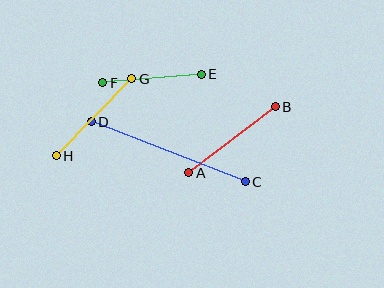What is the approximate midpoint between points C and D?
The midpoint is at approximately (168, 152) pixels.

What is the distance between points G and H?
The distance is approximately 108 pixels.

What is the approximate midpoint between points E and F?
The midpoint is at approximately (152, 78) pixels.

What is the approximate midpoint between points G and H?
The midpoint is at approximately (94, 117) pixels.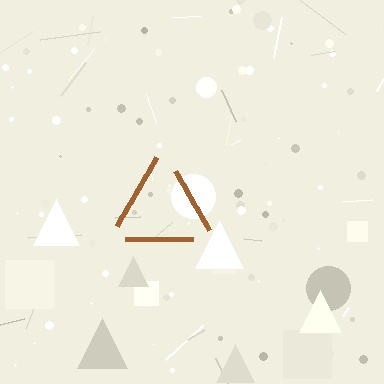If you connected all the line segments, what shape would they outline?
They would outline a triangle.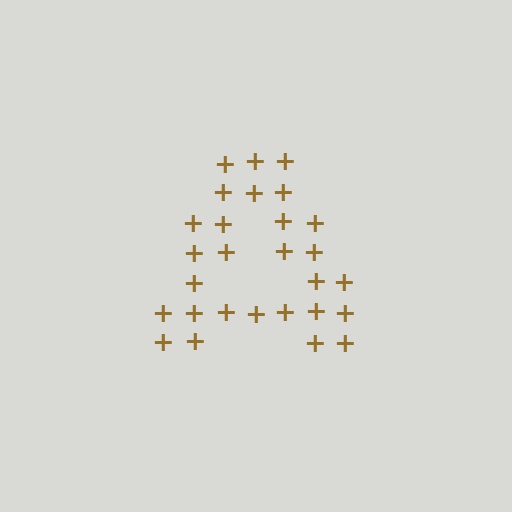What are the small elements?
The small elements are plus signs.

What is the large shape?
The large shape is the letter A.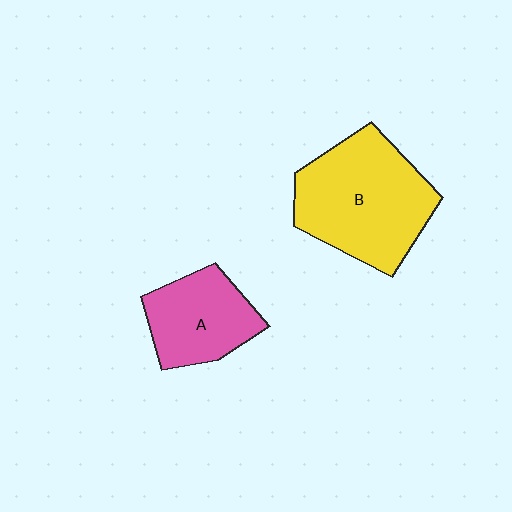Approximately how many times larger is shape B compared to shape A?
Approximately 1.6 times.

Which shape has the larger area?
Shape B (yellow).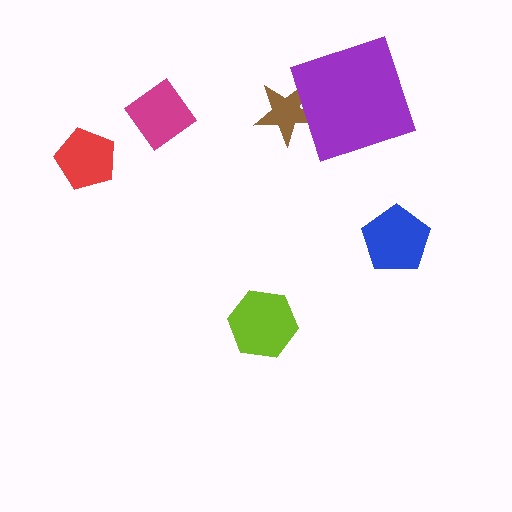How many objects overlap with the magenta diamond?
0 objects overlap with the magenta diamond.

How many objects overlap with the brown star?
1 object overlaps with the brown star.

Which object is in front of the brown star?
The purple square is in front of the brown star.